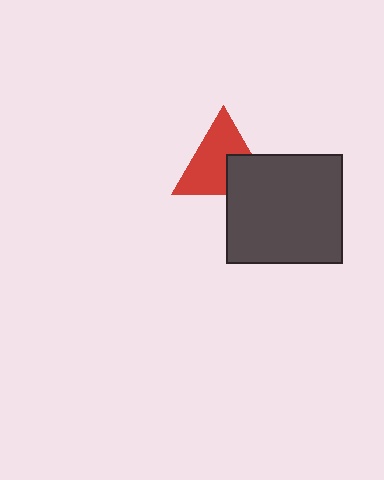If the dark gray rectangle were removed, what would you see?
You would see the complete red triangle.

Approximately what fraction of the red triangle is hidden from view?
Roughly 33% of the red triangle is hidden behind the dark gray rectangle.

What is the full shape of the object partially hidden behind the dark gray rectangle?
The partially hidden object is a red triangle.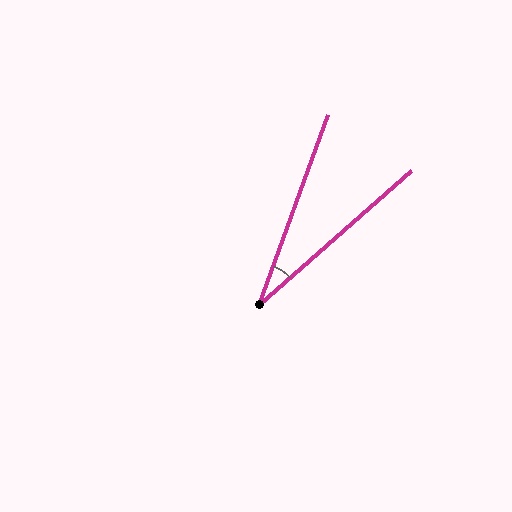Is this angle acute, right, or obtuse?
It is acute.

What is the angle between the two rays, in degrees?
Approximately 29 degrees.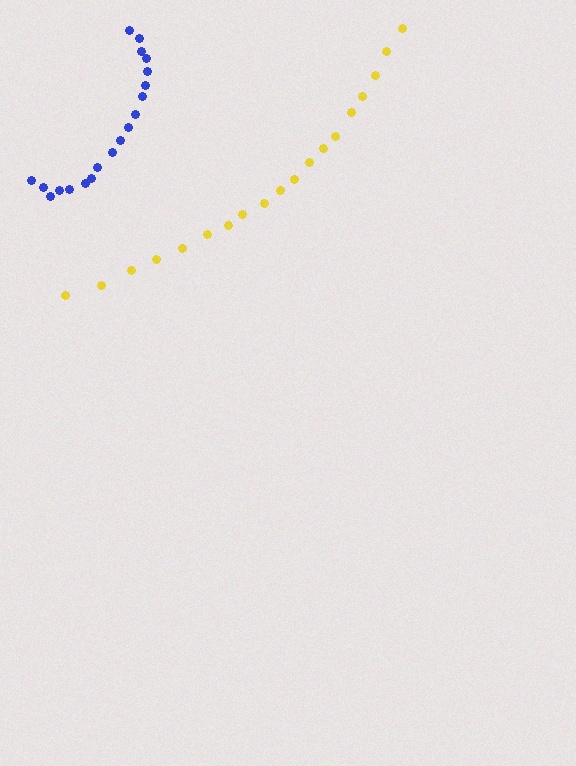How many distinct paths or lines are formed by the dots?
There are 2 distinct paths.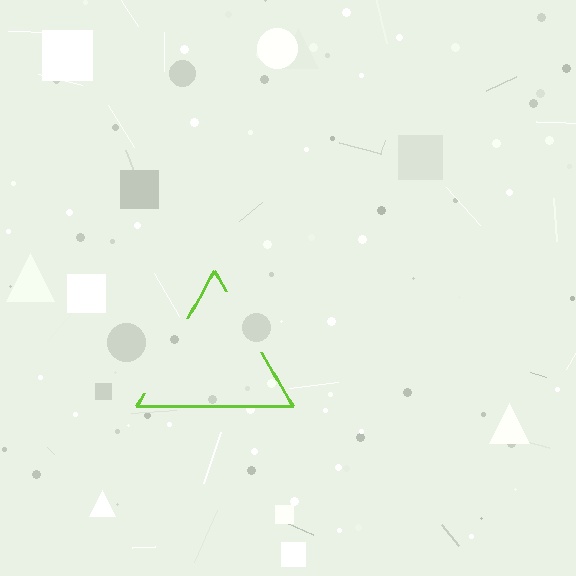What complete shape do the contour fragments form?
The contour fragments form a triangle.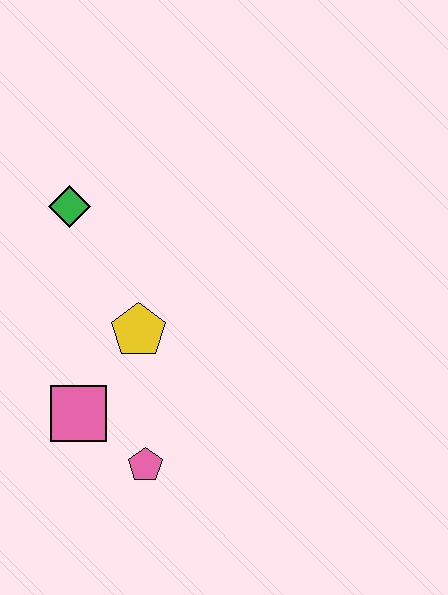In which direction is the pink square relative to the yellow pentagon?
The pink square is below the yellow pentagon.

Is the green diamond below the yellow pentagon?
No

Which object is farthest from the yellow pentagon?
The green diamond is farthest from the yellow pentagon.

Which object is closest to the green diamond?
The yellow pentagon is closest to the green diamond.